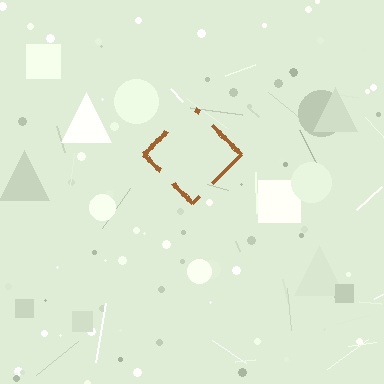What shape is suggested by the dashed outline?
The dashed outline suggests a diamond.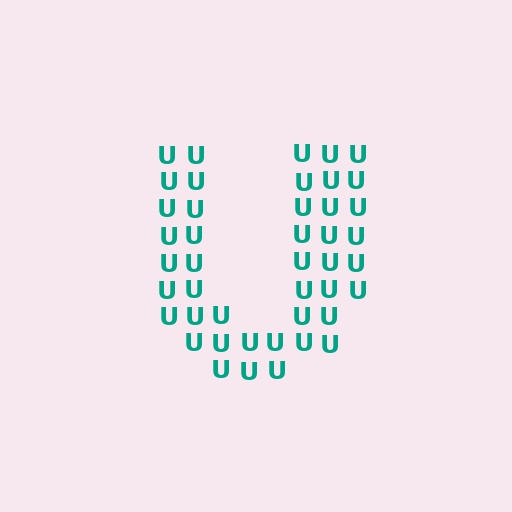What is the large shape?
The large shape is the letter U.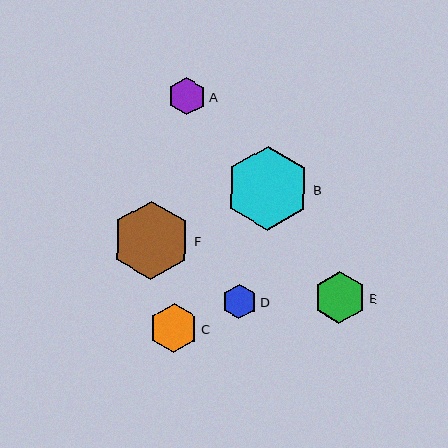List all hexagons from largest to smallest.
From largest to smallest: B, F, E, C, A, D.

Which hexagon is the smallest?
Hexagon D is the smallest with a size of approximately 35 pixels.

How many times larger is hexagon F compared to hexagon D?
Hexagon F is approximately 2.3 times the size of hexagon D.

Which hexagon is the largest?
Hexagon B is the largest with a size of approximately 83 pixels.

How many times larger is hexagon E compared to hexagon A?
Hexagon E is approximately 1.4 times the size of hexagon A.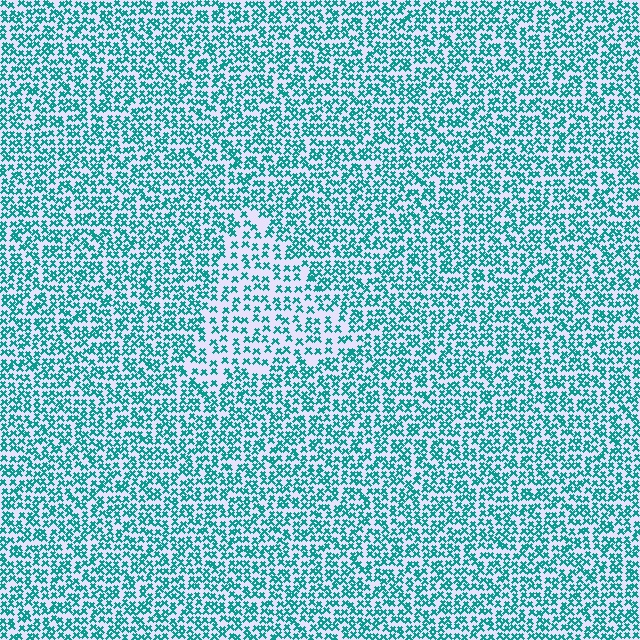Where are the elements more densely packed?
The elements are more densely packed outside the triangle boundary.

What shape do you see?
I see a triangle.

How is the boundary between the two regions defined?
The boundary is defined by a change in element density (approximately 1.7x ratio). All elements are the same color, size, and shape.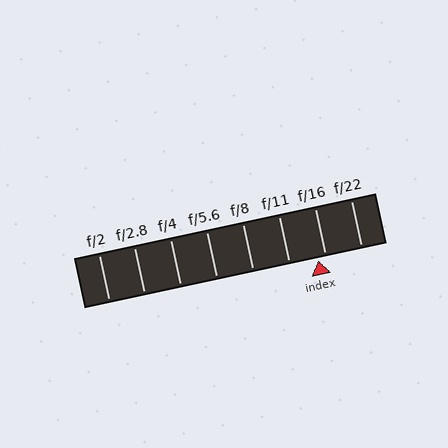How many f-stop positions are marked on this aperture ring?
There are 8 f-stop positions marked.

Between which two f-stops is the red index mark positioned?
The index mark is between f/11 and f/16.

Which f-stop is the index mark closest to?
The index mark is closest to f/16.